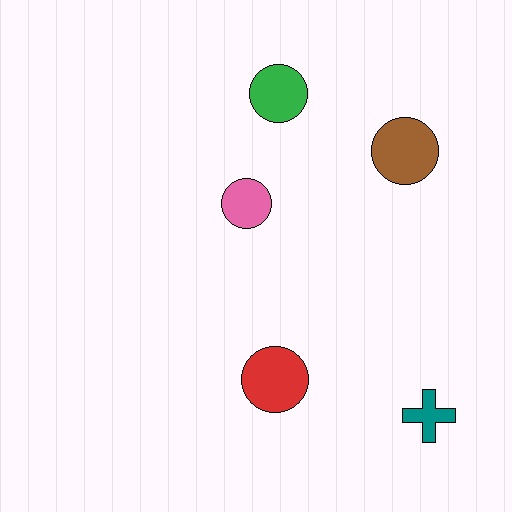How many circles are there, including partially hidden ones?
There are 4 circles.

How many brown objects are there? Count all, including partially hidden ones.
There is 1 brown object.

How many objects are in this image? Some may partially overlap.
There are 5 objects.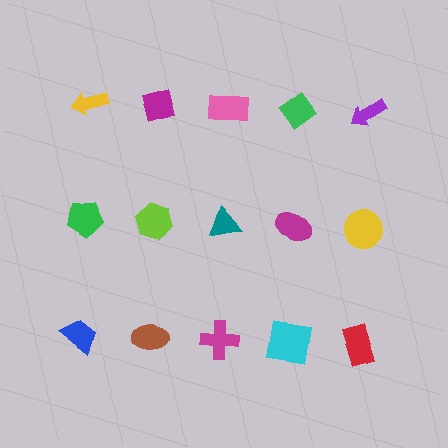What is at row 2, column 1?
A green pentagon.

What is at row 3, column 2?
A brown ellipse.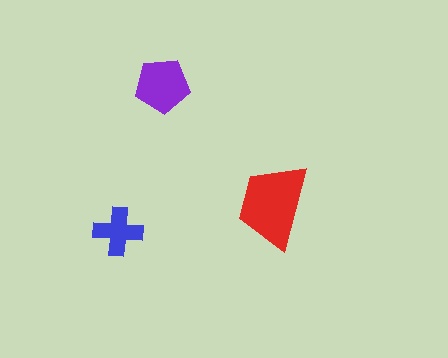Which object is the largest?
The red trapezoid.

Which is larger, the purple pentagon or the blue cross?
The purple pentagon.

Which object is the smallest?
The blue cross.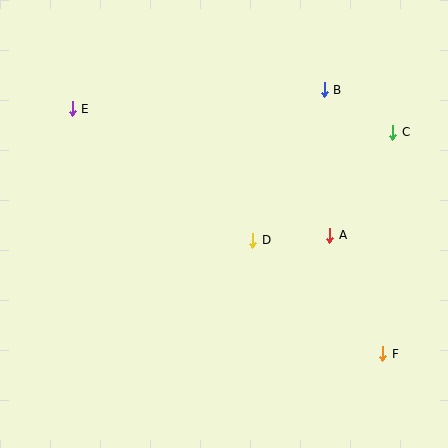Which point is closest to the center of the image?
Point D at (253, 241) is closest to the center.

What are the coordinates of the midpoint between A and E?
The midpoint between A and E is at (201, 172).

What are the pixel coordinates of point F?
Point F is at (383, 354).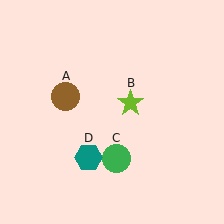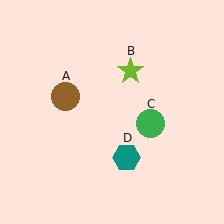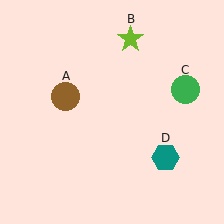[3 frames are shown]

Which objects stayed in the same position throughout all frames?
Brown circle (object A) remained stationary.